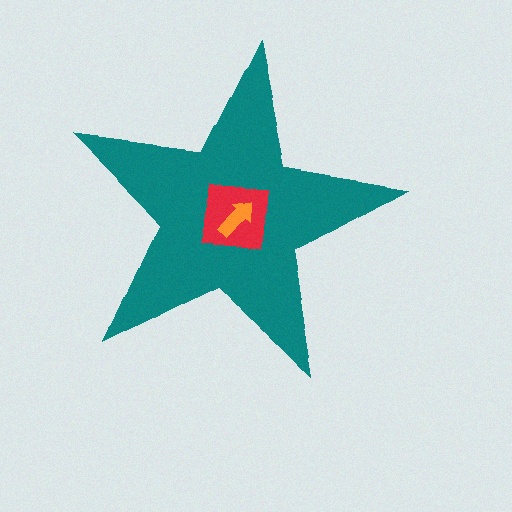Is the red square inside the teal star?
Yes.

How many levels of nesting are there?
3.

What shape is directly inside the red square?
The orange arrow.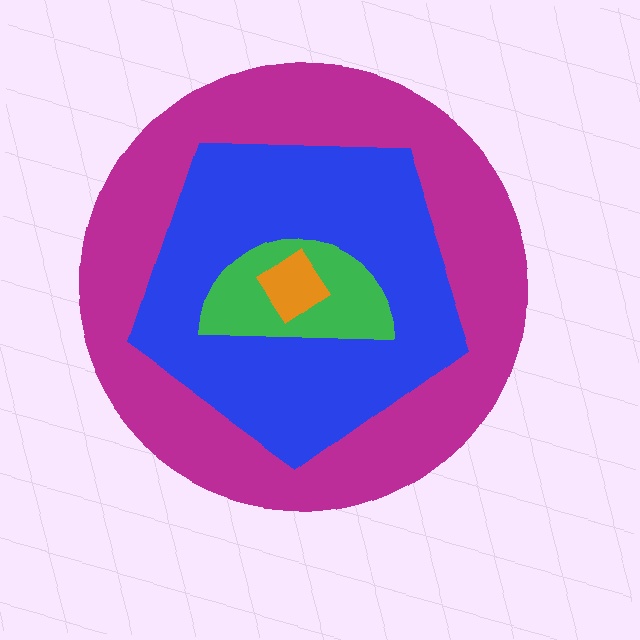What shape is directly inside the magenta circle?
The blue pentagon.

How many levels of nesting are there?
4.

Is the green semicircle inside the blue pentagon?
Yes.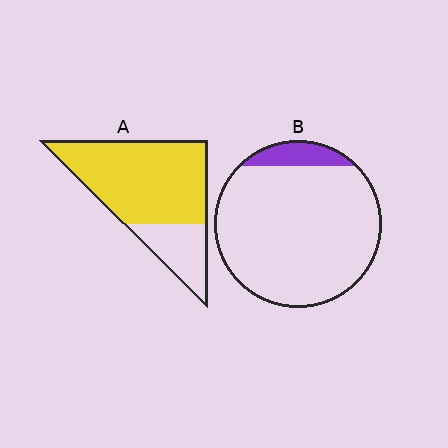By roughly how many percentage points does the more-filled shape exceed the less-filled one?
By roughly 65 percentage points (A over B).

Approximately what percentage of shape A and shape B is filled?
A is approximately 75% and B is approximately 10%.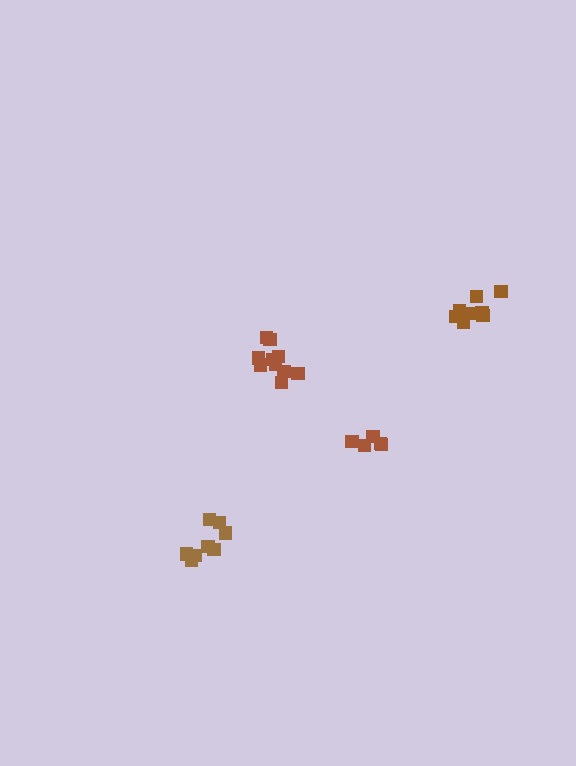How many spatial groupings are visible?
There are 4 spatial groupings.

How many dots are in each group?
Group 1: 8 dots, Group 2: 10 dots, Group 3: 5 dots, Group 4: 8 dots (31 total).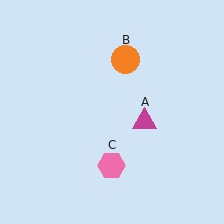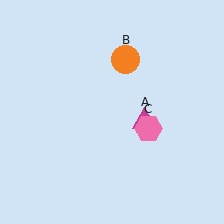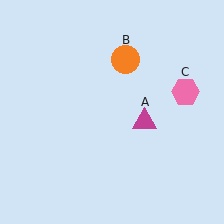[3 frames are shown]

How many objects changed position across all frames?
1 object changed position: pink hexagon (object C).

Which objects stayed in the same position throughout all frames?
Magenta triangle (object A) and orange circle (object B) remained stationary.